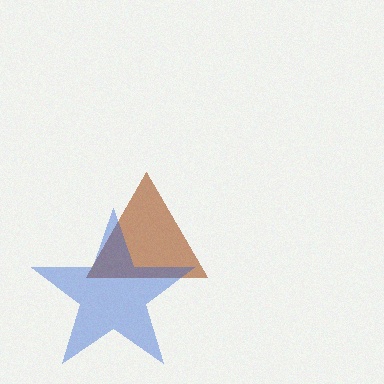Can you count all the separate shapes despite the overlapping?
Yes, there are 2 separate shapes.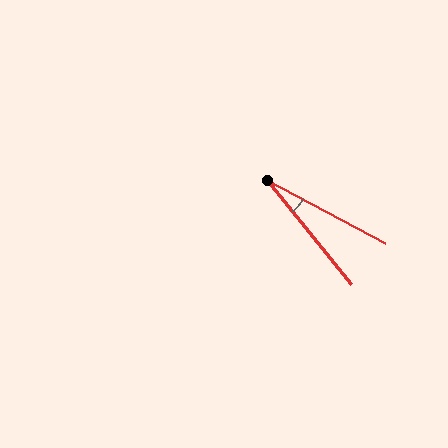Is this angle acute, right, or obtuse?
It is acute.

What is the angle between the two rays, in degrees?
Approximately 23 degrees.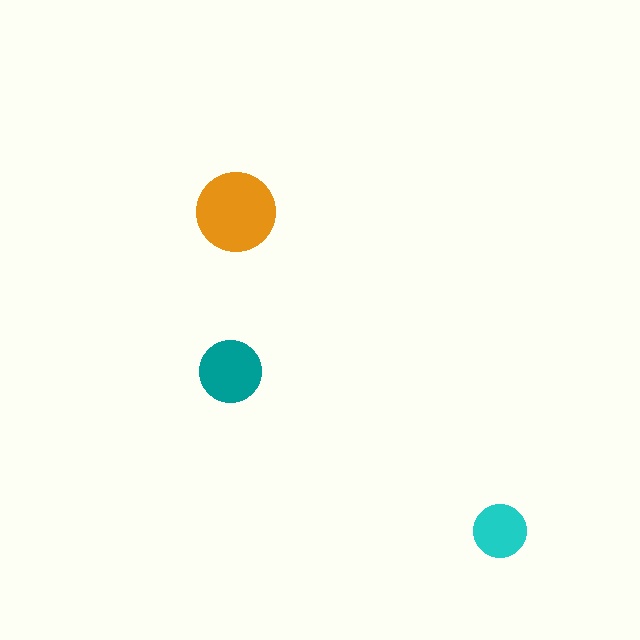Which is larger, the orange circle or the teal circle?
The orange one.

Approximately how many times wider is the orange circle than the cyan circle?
About 1.5 times wider.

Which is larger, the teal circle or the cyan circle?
The teal one.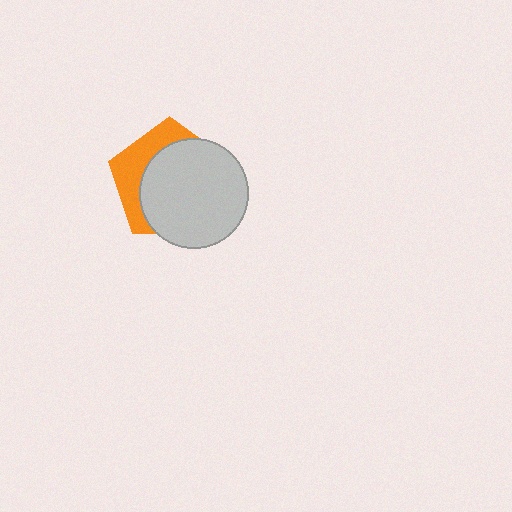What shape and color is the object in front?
The object in front is a light gray circle.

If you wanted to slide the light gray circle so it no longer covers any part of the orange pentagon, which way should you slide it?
Slide it toward the lower-right — that is the most direct way to separate the two shapes.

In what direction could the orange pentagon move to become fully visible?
The orange pentagon could move toward the upper-left. That would shift it out from behind the light gray circle entirely.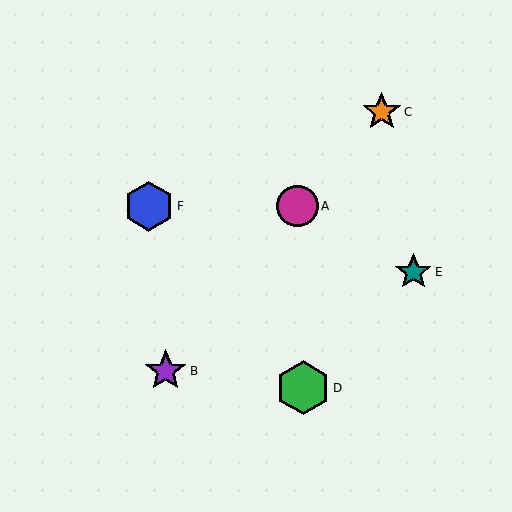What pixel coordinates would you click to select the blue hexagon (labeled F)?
Click at (149, 206) to select the blue hexagon F.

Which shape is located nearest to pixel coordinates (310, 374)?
The green hexagon (labeled D) at (303, 388) is nearest to that location.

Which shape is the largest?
The green hexagon (labeled D) is the largest.